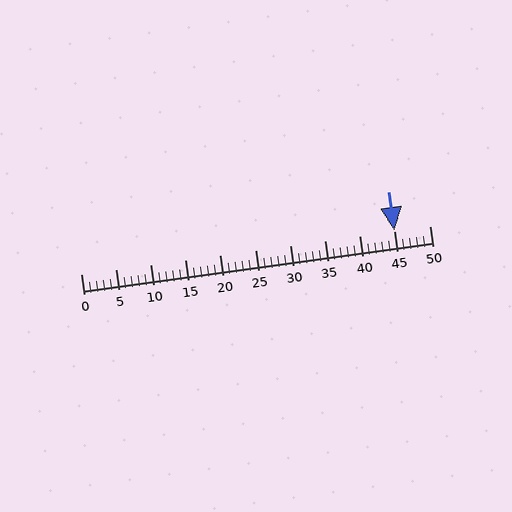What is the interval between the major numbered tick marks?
The major tick marks are spaced 5 units apart.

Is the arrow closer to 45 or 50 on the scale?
The arrow is closer to 45.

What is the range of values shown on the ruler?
The ruler shows values from 0 to 50.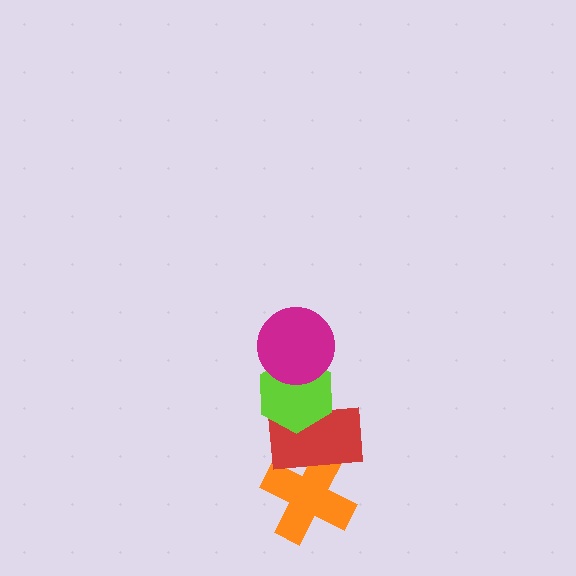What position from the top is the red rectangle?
The red rectangle is 3rd from the top.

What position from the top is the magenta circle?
The magenta circle is 1st from the top.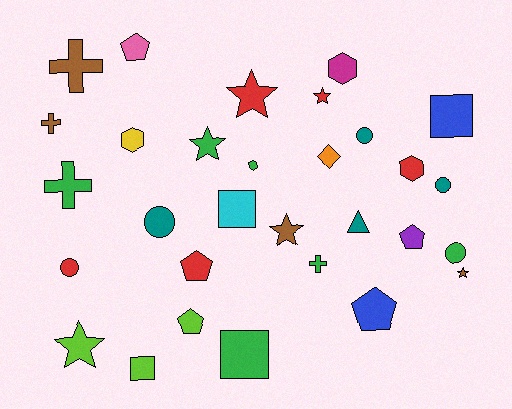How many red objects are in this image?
There are 5 red objects.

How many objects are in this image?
There are 30 objects.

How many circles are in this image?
There are 5 circles.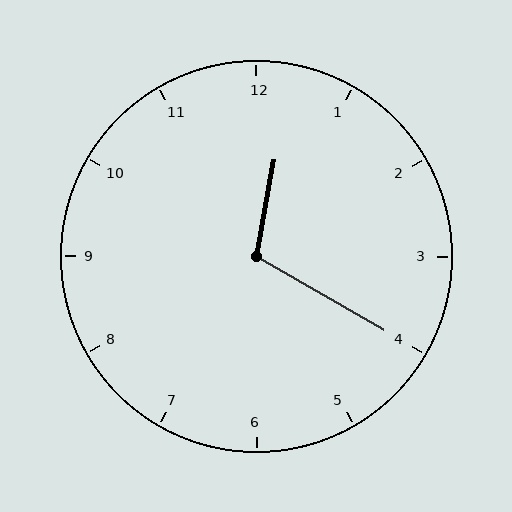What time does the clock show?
12:20.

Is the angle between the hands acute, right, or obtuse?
It is obtuse.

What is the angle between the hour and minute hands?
Approximately 110 degrees.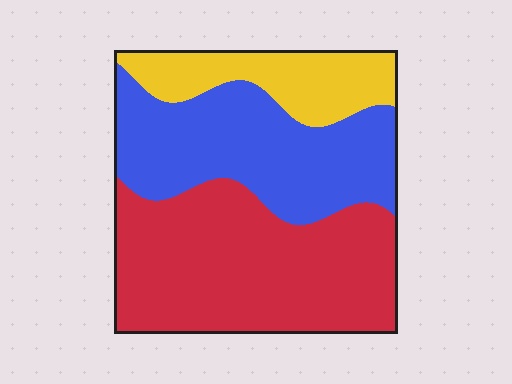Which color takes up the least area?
Yellow, at roughly 20%.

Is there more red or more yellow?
Red.